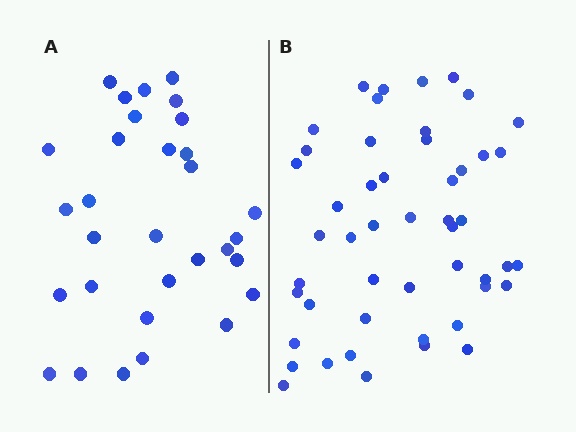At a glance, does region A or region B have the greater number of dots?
Region B (the right region) has more dots.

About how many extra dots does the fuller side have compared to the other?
Region B has approximately 20 more dots than region A.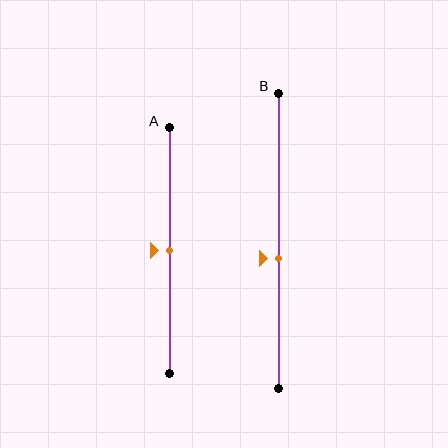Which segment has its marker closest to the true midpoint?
Segment A has its marker closest to the true midpoint.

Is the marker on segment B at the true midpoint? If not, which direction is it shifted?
No, the marker on segment B is shifted downward by about 6% of the segment length.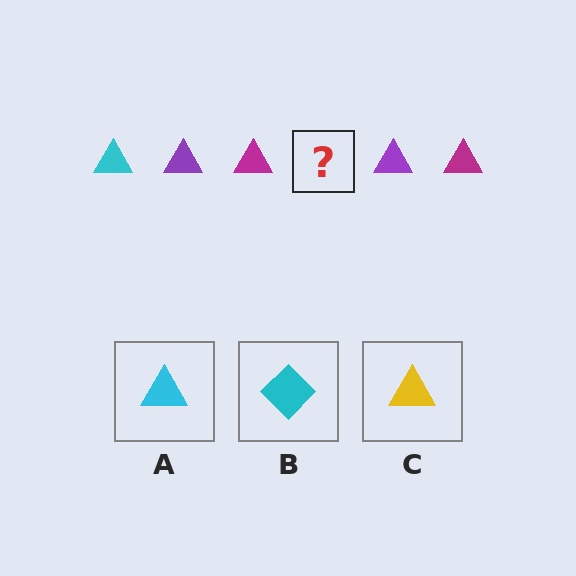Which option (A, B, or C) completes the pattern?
A.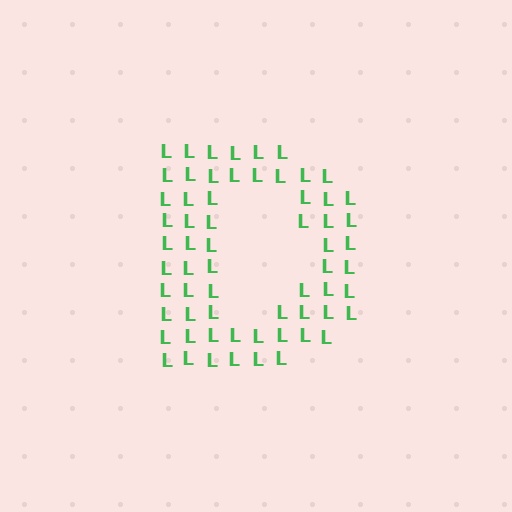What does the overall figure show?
The overall figure shows the letter D.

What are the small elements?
The small elements are letter L's.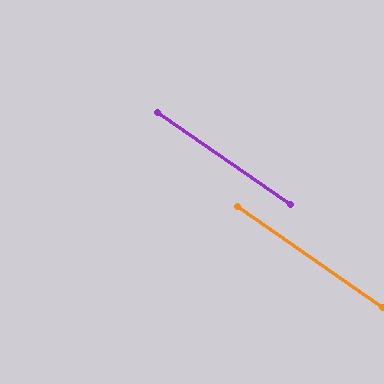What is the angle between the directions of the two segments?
Approximately 0 degrees.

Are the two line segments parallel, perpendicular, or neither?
Parallel — their directions differ by only 0.5°.